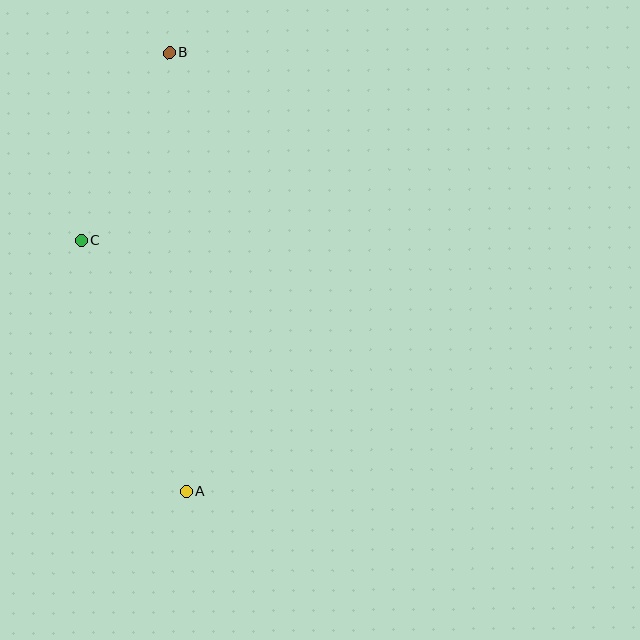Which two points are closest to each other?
Points B and C are closest to each other.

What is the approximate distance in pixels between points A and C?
The distance between A and C is approximately 272 pixels.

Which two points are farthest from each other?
Points A and B are farthest from each other.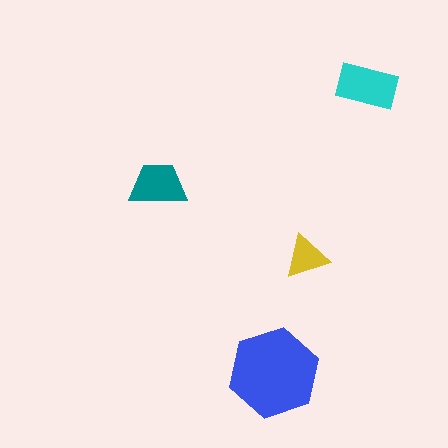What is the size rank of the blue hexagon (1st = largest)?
1st.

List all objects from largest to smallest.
The blue hexagon, the cyan rectangle, the teal trapezoid, the yellow triangle.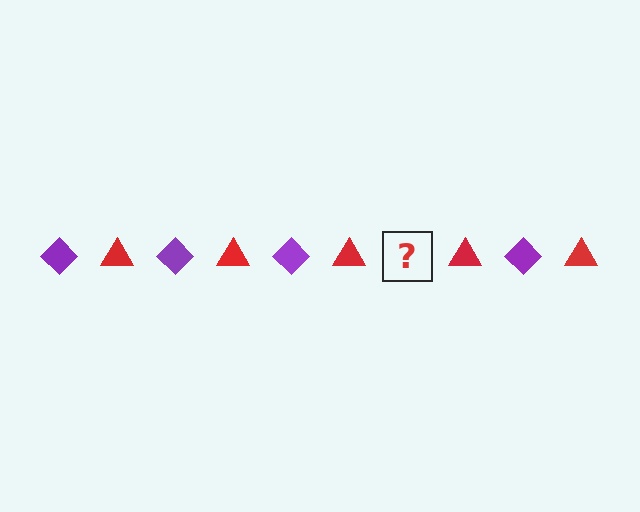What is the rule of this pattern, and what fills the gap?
The rule is that the pattern alternates between purple diamond and red triangle. The gap should be filled with a purple diamond.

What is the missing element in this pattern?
The missing element is a purple diamond.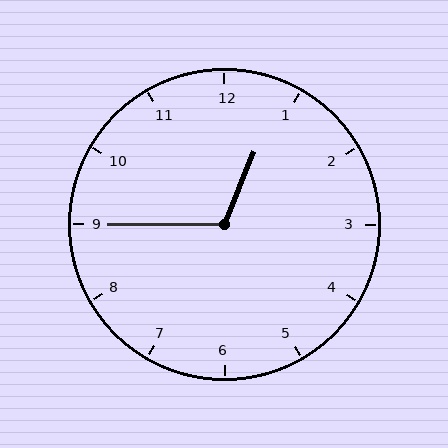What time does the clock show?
12:45.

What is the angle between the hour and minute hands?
Approximately 112 degrees.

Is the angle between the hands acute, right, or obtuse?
It is obtuse.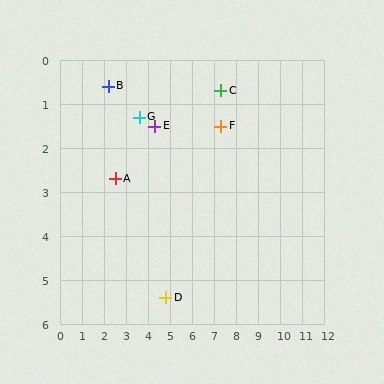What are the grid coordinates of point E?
Point E is at approximately (4.3, 1.5).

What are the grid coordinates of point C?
Point C is at approximately (7.3, 0.7).